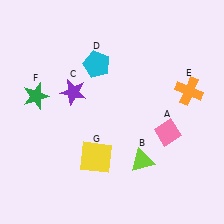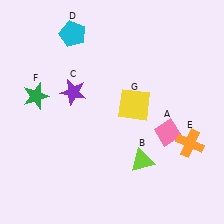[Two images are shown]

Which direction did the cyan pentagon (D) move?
The cyan pentagon (D) moved up.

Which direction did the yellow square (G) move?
The yellow square (G) moved up.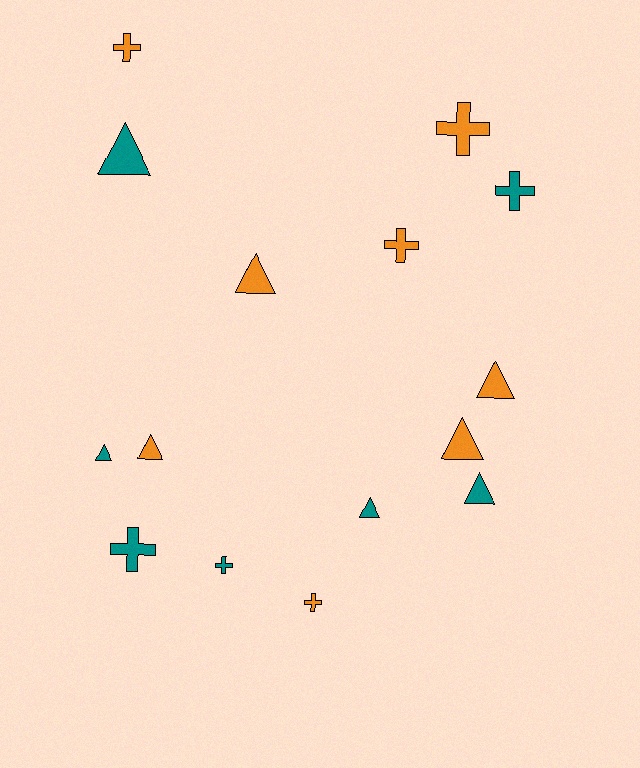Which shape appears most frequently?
Triangle, with 8 objects.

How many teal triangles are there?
There are 4 teal triangles.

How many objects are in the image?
There are 15 objects.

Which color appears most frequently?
Orange, with 8 objects.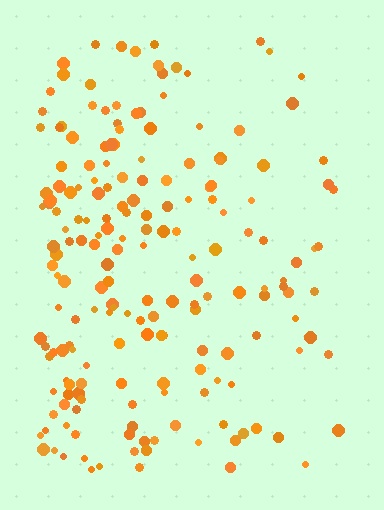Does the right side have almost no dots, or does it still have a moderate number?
Still a moderate number, just noticeably fewer than the left.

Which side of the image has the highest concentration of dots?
The left.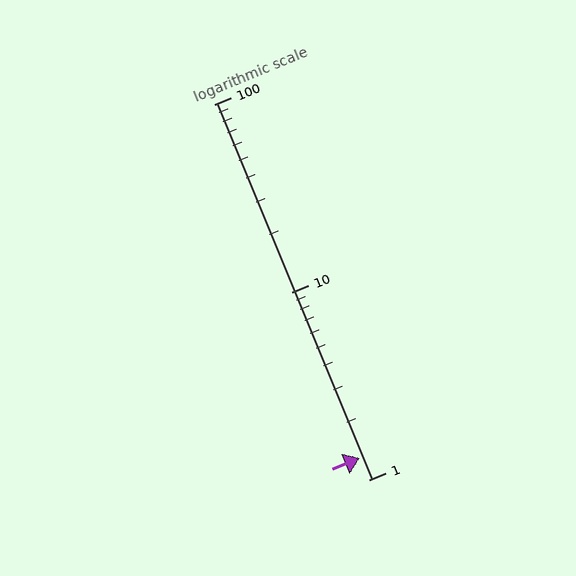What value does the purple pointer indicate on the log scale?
The pointer indicates approximately 1.3.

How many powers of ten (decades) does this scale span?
The scale spans 2 decades, from 1 to 100.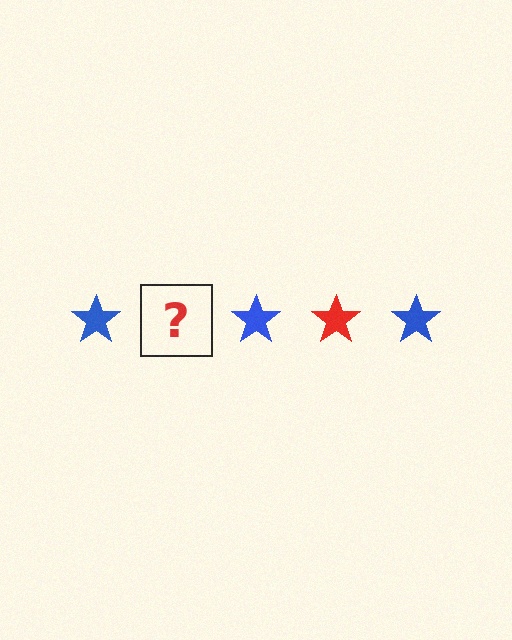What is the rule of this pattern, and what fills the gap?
The rule is that the pattern cycles through blue, red stars. The gap should be filled with a red star.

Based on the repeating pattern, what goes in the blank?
The blank should be a red star.